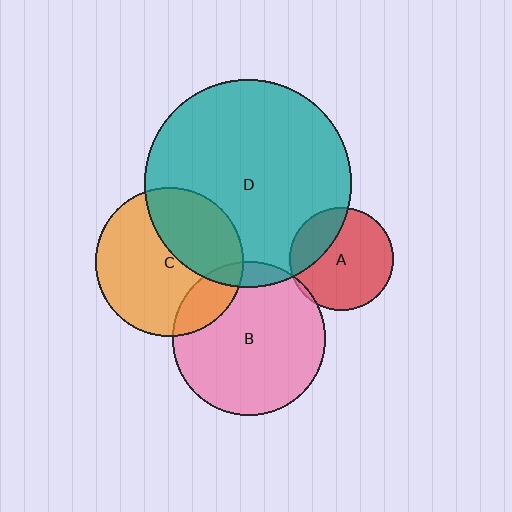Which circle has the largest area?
Circle D (teal).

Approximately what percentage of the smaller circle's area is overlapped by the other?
Approximately 15%.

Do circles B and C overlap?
Yes.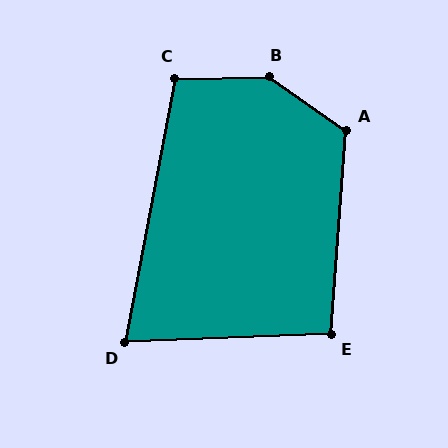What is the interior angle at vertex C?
Approximately 101 degrees (obtuse).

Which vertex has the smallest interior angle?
D, at approximately 77 degrees.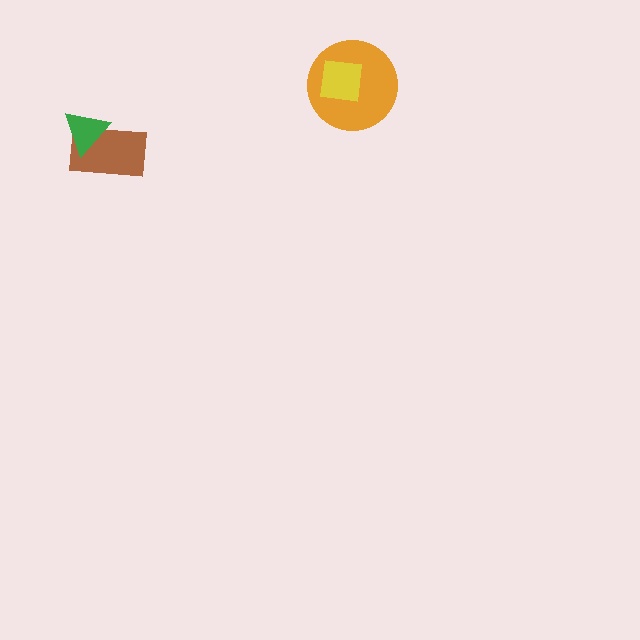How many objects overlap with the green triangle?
1 object overlaps with the green triangle.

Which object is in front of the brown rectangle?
The green triangle is in front of the brown rectangle.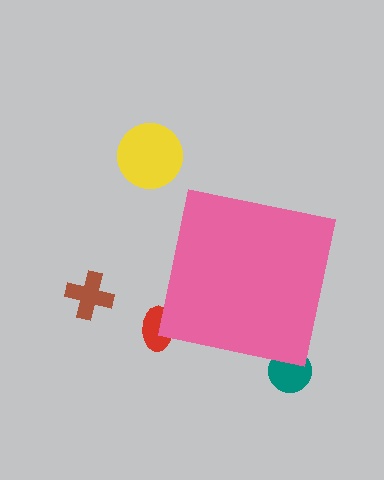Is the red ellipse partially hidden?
Yes, the red ellipse is partially hidden behind the pink square.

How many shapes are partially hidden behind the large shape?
2 shapes are partially hidden.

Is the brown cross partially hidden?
No, the brown cross is fully visible.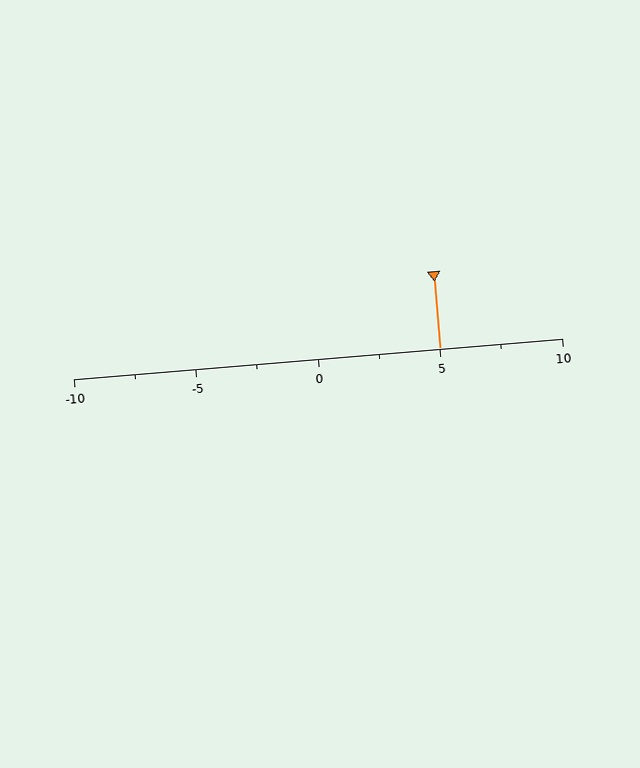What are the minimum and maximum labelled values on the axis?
The axis runs from -10 to 10.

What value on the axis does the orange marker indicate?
The marker indicates approximately 5.